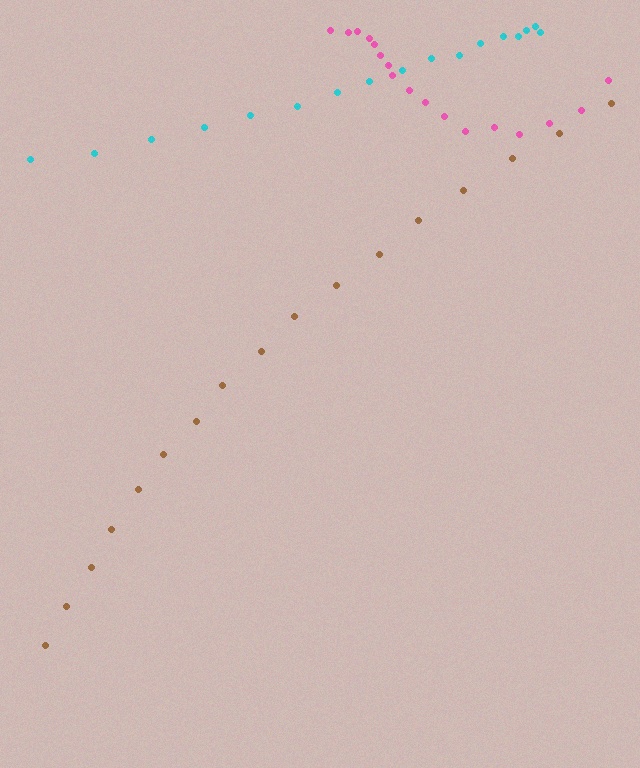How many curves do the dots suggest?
There are 3 distinct paths.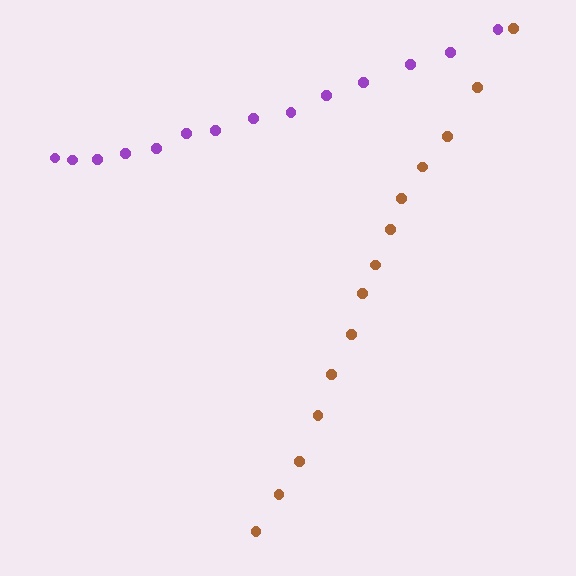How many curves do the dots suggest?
There are 2 distinct paths.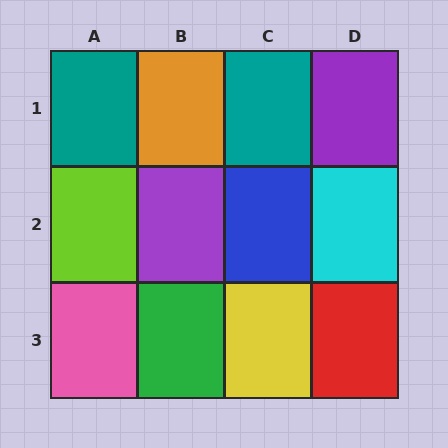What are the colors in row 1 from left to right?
Teal, orange, teal, purple.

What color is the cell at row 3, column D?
Red.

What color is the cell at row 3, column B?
Green.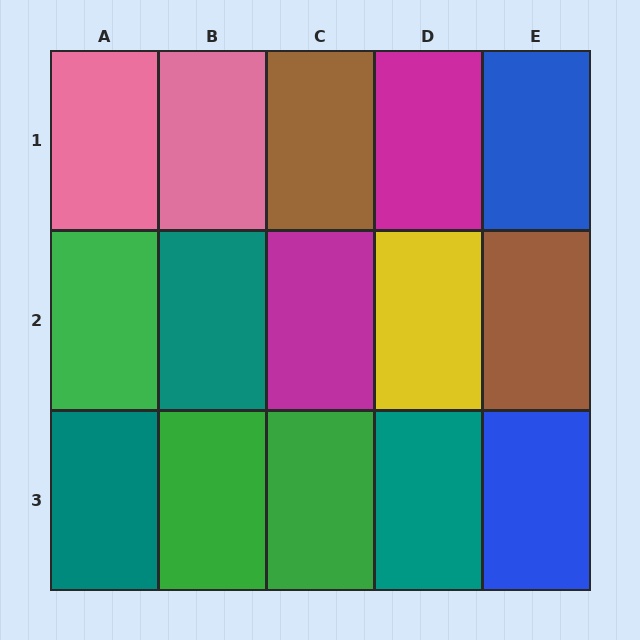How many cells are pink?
2 cells are pink.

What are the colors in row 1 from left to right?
Pink, pink, brown, magenta, blue.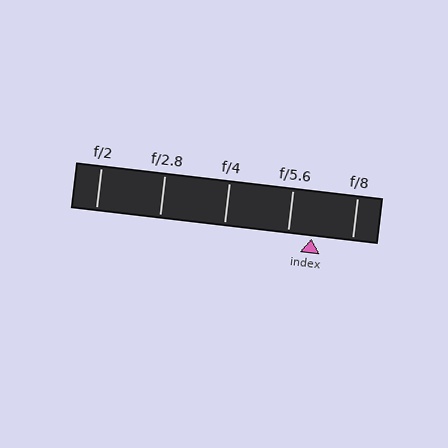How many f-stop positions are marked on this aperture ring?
There are 5 f-stop positions marked.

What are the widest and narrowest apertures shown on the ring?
The widest aperture shown is f/2 and the narrowest is f/8.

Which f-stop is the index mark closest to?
The index mark is closest to f/5.6.